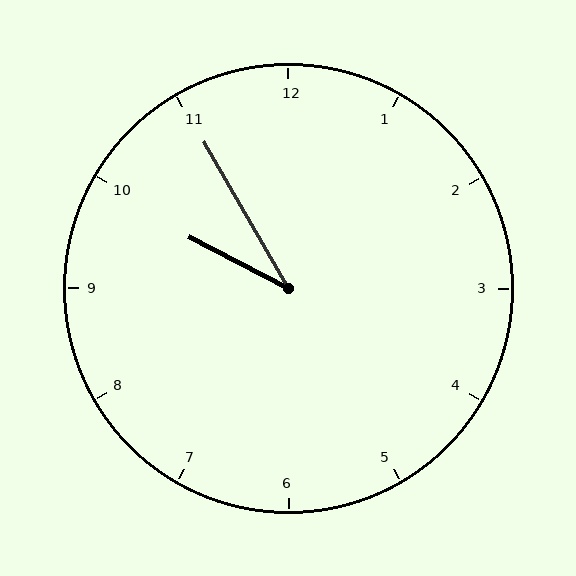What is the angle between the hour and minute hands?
Approximately 32 degrees.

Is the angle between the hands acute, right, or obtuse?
It is acute.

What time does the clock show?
9:55.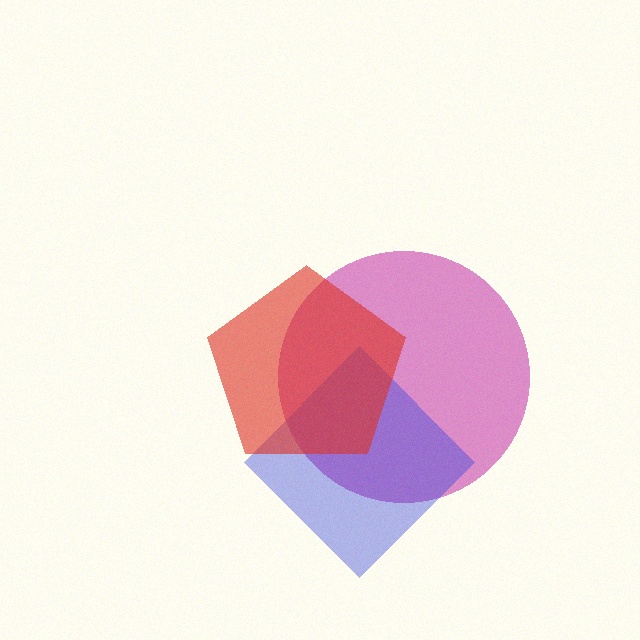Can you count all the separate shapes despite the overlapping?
Yes, there are 3 separate shapes.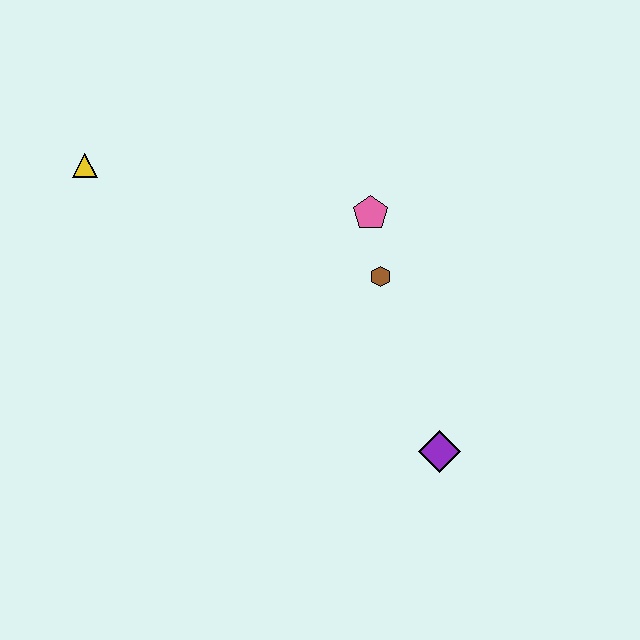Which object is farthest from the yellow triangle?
The purple diamond is farthest from the yellow triangle.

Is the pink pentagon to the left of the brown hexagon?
Yes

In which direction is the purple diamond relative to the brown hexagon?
The purple diamond is below the brown hexagon.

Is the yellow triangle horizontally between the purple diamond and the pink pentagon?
No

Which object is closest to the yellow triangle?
The pink pentagon is closest to the yellow triangle.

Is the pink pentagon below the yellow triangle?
Yes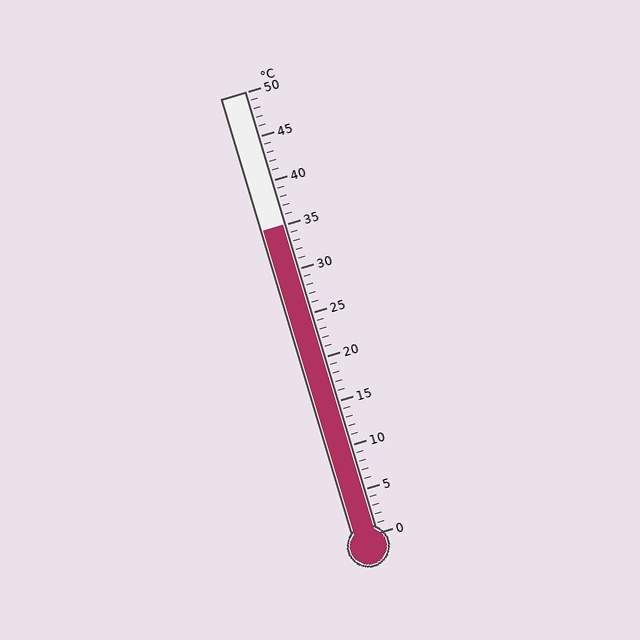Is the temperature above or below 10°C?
The temperature is above 10°C.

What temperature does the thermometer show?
The thermometer shows approximately 35°C.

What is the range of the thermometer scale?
The thermometer scale ranges from 0°C to 50°C.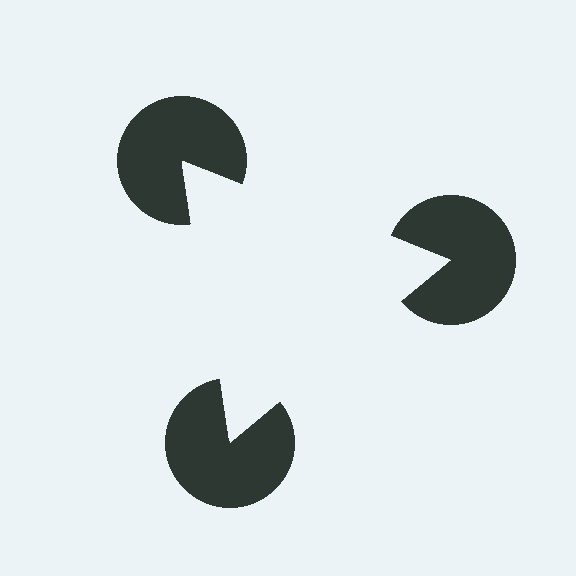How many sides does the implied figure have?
3 sides.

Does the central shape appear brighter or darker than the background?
It typically appears slightly brighter than the background, even though no actual brightness change is drawn.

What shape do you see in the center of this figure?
An illusory triangle — its edges are inferred from the aligned wedge cuts in the pac-man discs, not physically drawn.